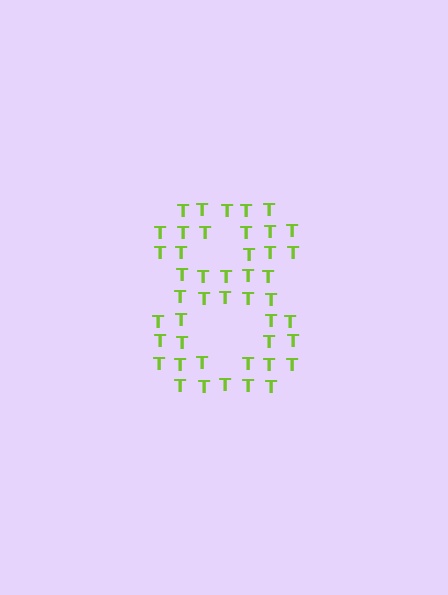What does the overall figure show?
The overall figure shows the digit 8.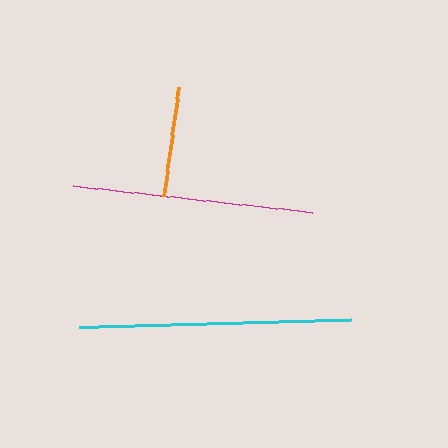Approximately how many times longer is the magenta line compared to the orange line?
The magenta line is approximately 2.2 times the length of the orange line.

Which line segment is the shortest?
The orange line is the shortest at approximately 109 pixels.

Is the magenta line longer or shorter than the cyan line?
The cyan line is longer than the magenta line.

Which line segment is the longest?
The cyan line is the longest at approximately 272 pixels.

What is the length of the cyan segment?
The cyan segment is approximately 272 pixels long.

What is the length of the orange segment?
The orange segment is approximately 109 pixels long.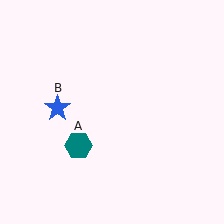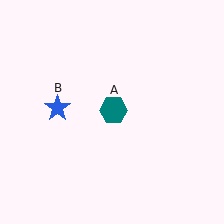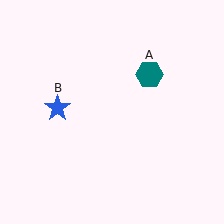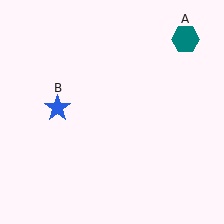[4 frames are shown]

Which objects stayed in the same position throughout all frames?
Blue star (object B) remained stationary.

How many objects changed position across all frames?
1 object changed position: teal hexagon (object A).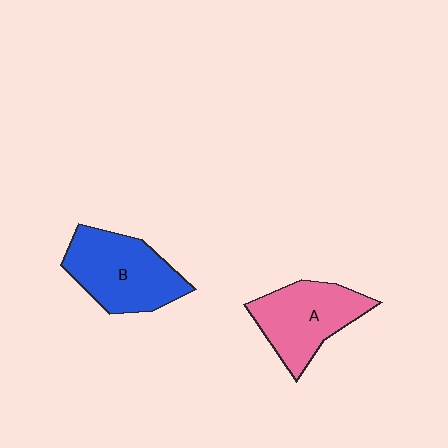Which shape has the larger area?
Shape B (blue).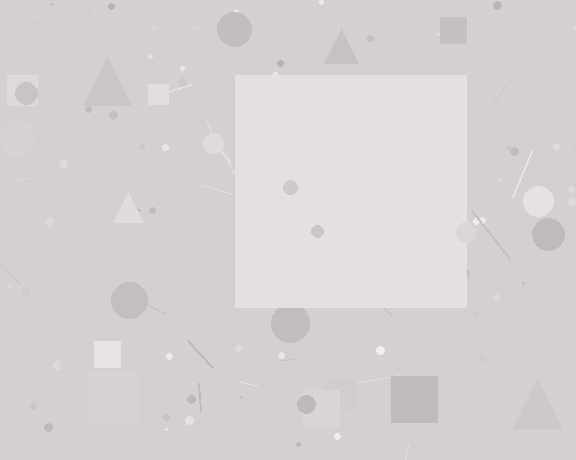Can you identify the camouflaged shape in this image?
The camouflaged shape is a square.